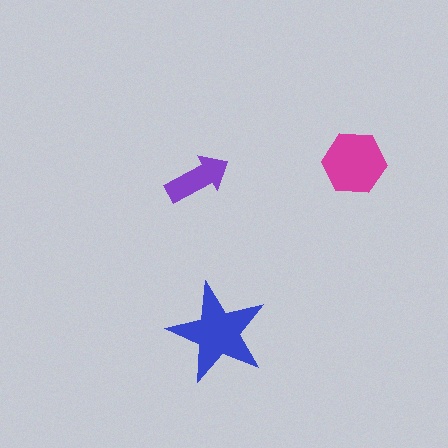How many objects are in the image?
There are 3 objects in the image.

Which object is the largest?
The blue star.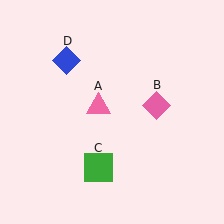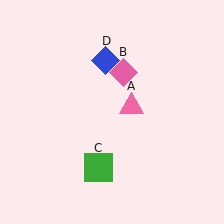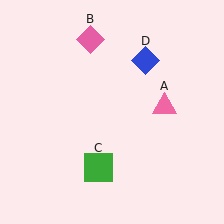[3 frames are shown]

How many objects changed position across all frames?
3 objects changed position: pink triangle (object A), pink diamond (object B), blue diamond (object D).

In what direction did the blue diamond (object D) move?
The blue diamond (object D) moved right.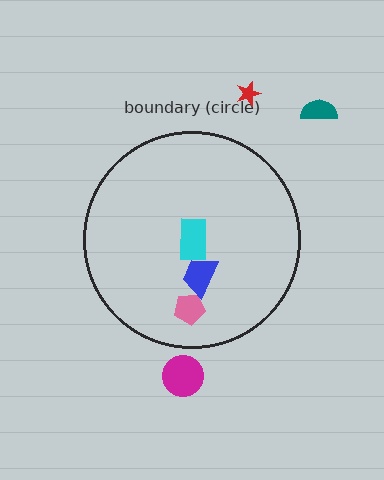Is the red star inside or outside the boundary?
Outside.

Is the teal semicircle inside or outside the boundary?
Outside.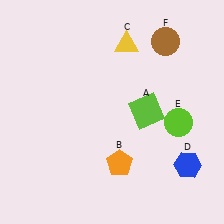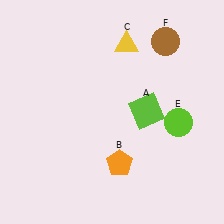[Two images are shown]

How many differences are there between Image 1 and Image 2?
There is 1 difference between the two images.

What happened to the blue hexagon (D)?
The blue hexagon (D) was removed in Image 2. It was in the bottom-right area of Image 1.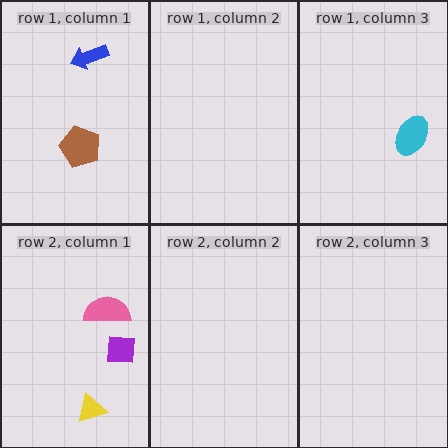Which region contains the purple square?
The row 2, column 1 region.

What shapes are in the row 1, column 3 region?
The cyan ellipse.